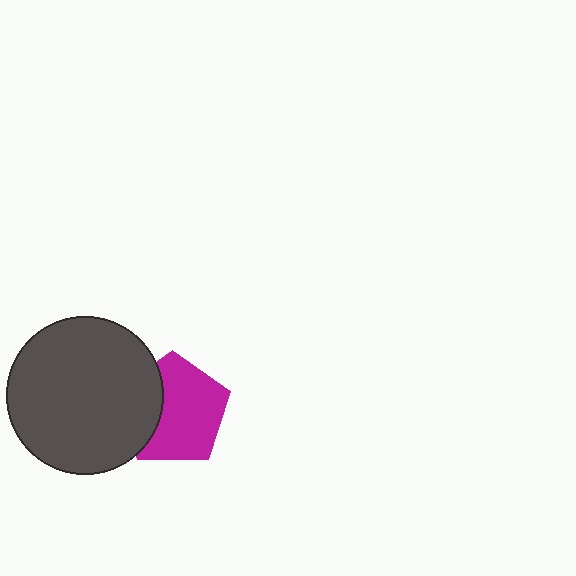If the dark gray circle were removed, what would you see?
You would see the complete magenta pentagon.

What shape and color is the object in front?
The object in front is a dark gray circle.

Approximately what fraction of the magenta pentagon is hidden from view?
Roughly 31% of the magenta pentagon is hidden behind the dark gray circle.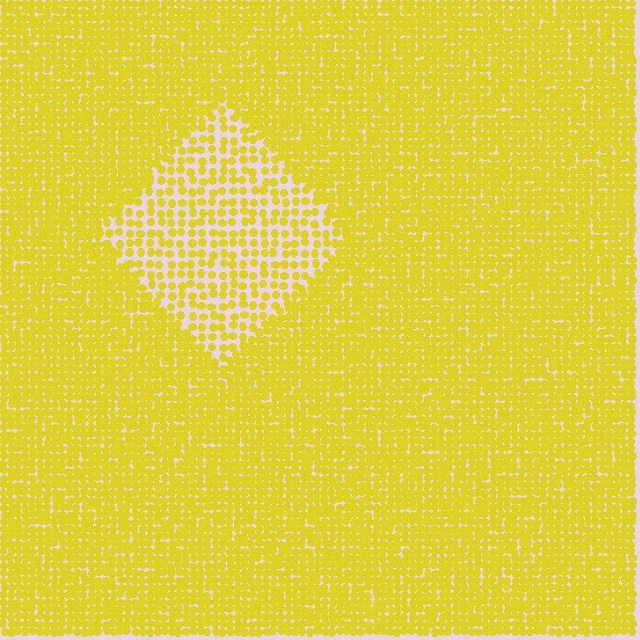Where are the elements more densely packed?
The elements are more densely packed outside the diamond boundary.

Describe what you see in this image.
The image contains small yellow elements arranged at two different densities. A diamond-shaped region is visible where the elements are less densely packed than the surrounding area.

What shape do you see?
I see a diamond.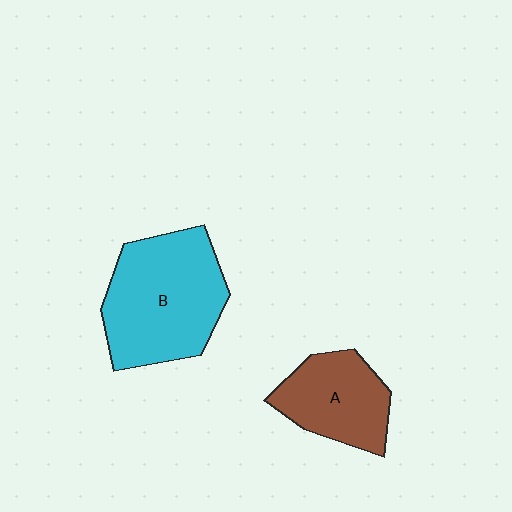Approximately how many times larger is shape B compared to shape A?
Approximately 1.6 times.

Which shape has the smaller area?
Shape A (brown).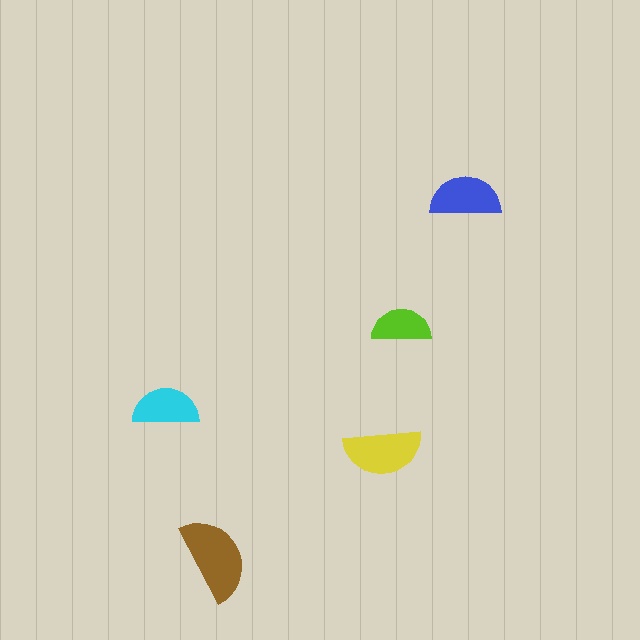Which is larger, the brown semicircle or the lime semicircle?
The brown one.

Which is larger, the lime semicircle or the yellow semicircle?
The yellow one.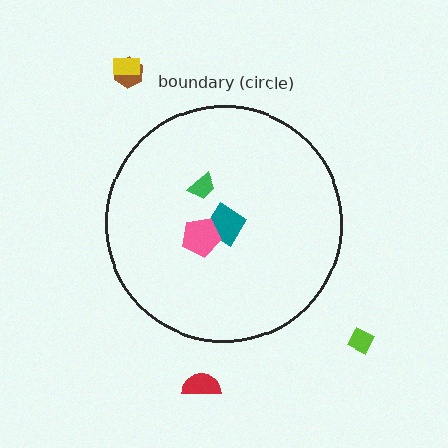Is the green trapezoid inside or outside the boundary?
Inside.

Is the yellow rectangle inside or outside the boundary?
Outside.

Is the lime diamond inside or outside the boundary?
Outside.